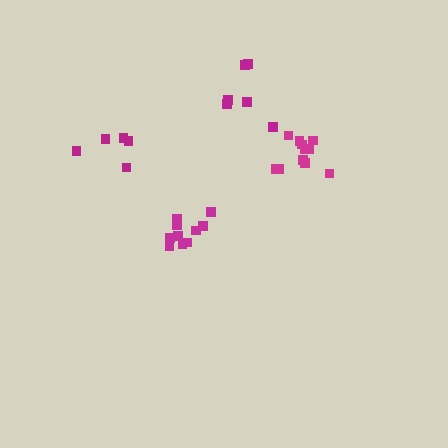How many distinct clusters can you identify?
There are 4 distinct clusters.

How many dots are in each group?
Group 1: 10 dots, Group 2: 6 dots, Group 3: 11 dots, Group 4: 5 dots (32 total).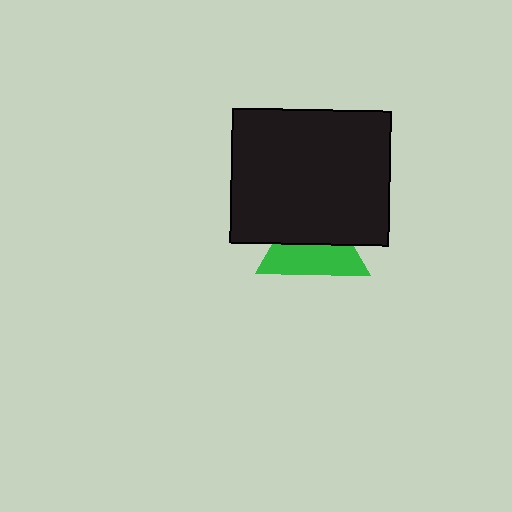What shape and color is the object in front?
The object in front is a black rectangle.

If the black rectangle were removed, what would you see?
You would see the complete green triangle.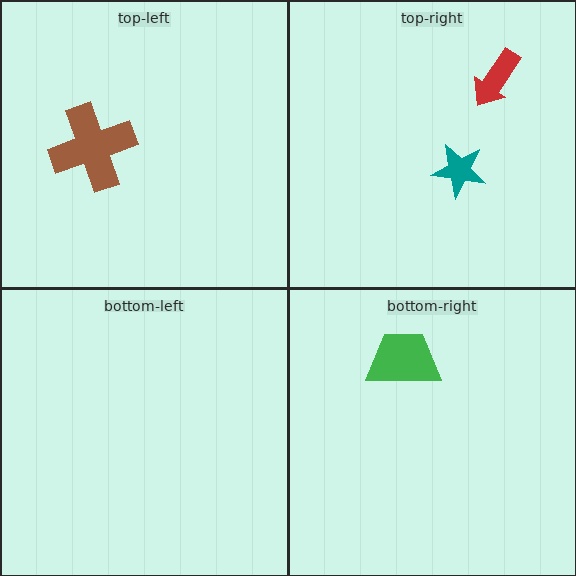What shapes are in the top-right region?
The red arrow, the teal star.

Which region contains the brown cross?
The top-left region.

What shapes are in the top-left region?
The brown cross.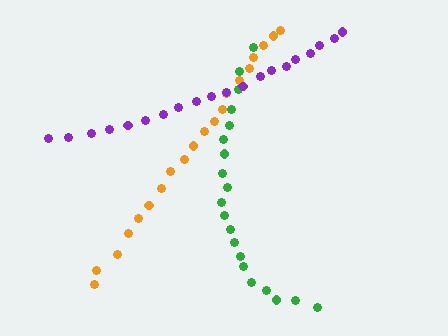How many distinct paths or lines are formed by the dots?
There are 3 distinct paths.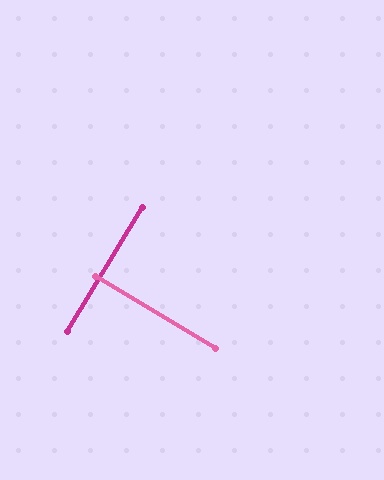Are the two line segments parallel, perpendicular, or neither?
Perpendicular — they meet at approximately 90°.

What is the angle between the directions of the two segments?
Approximately 90 degrees.